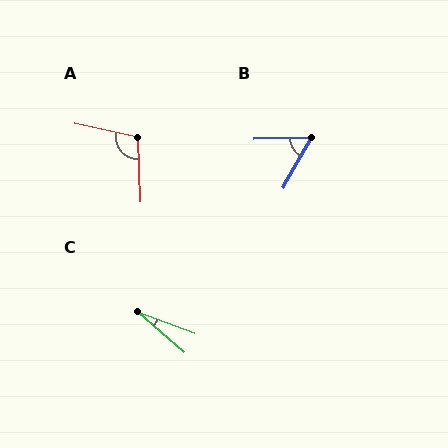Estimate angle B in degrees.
Approximately 59 degrees.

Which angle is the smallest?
C, at approximately 21 degrees.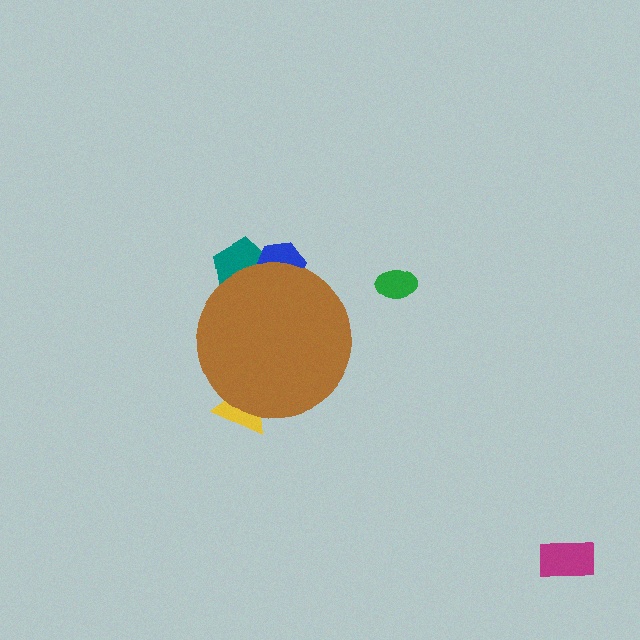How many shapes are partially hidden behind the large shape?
3 shapes are partially hidden.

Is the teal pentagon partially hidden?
Yes, the teal pentagon is partially hidden behind the brown circle.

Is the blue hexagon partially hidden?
Yes, the blue hexagon is partially hidden behind the brown circle.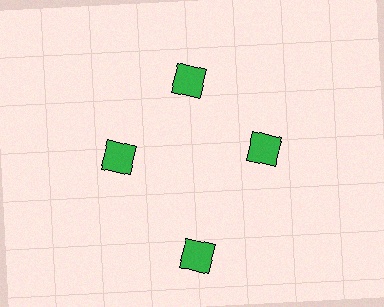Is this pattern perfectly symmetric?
No. The 4 green diamonds are arranged in a ring, but one element near the 6 o'clock position is pushed outward from the center, breaking the 4-fold rotational symmetry.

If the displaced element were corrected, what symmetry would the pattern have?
It would have 4-fold rotational symmetry — the pattern would map onto itself every 90 degrees.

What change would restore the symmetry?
The symmetry would be restored by moving it inward, back onto the ring so that all 4 diamonds sit at equal angles and equal distance from the center.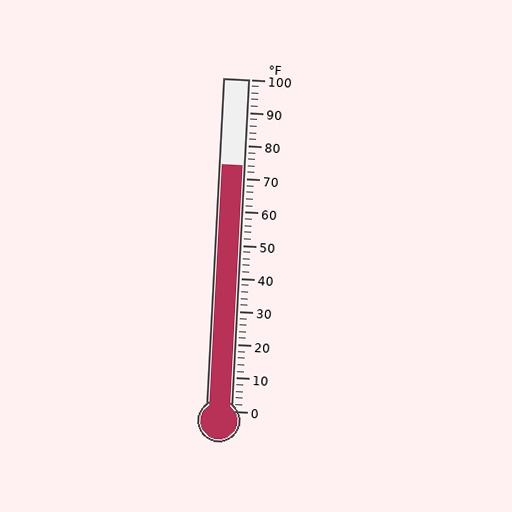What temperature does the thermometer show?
The thermometer shows approximately 74°F.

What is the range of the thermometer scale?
The thermometer scale ranges from 0°F to 100°F.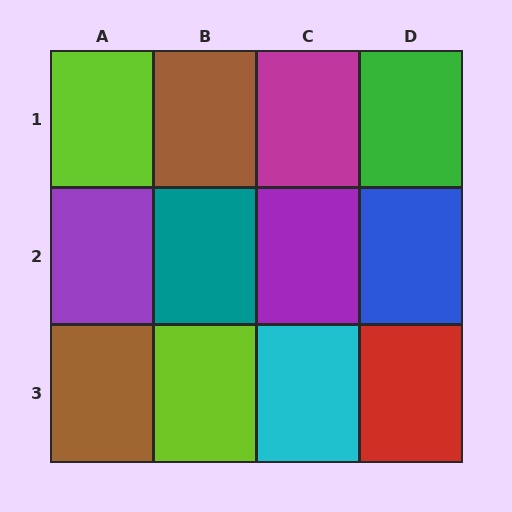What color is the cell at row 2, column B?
Teal.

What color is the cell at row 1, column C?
Magenta.